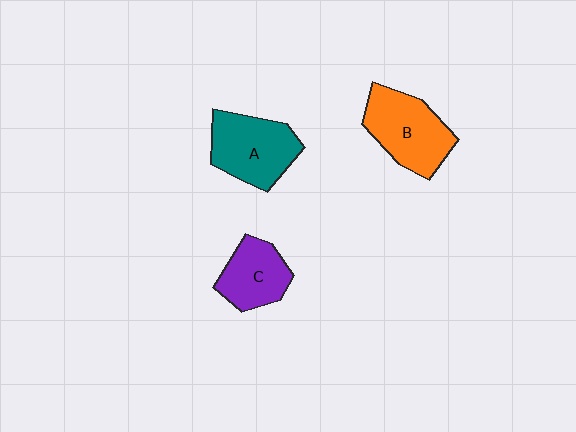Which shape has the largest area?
Shape B (orange).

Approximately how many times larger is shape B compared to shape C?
Approximately 1.4 times.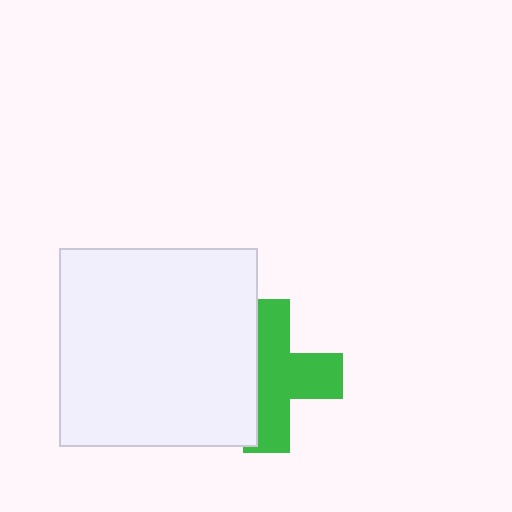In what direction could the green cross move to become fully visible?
The green cross could move right. That would shift it out from behind the white square entirely.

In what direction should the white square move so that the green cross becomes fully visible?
The white square should move left. That is the shortest direction to clear the overlap and leave the green cross fully visible.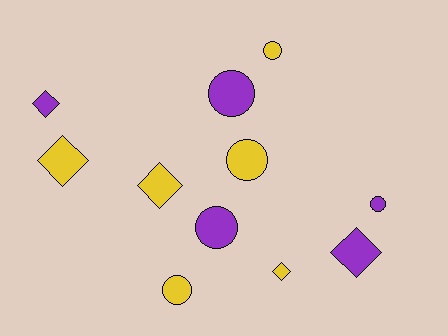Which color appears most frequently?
Yellow, with 6 objects.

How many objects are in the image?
There are 11 objects.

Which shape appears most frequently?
Circle, with 6 objects.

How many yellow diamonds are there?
There are 3 yellow diamonds.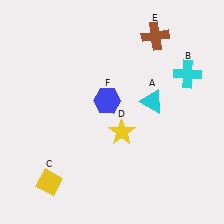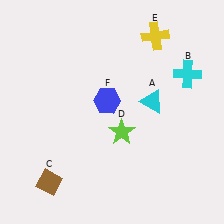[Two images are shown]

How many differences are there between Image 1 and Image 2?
There are 3 differences between the two images.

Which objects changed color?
C changed from yellow to brown. D changed from yellow to lime. E changed from brown to yellow.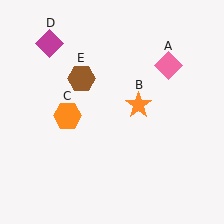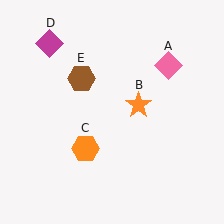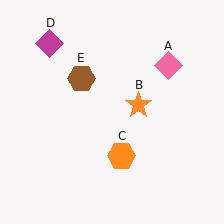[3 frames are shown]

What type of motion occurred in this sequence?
The orange hexagon (object C) rotated counterclockwise around the center of the scene.